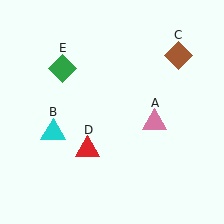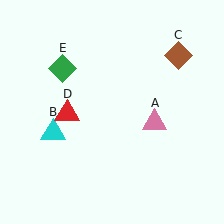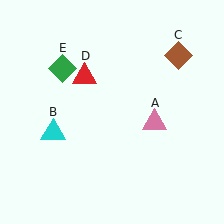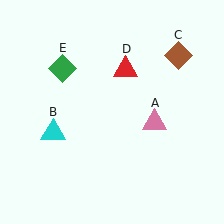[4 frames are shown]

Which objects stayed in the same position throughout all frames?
Pink triangle (object A) and cyan triangle (object B) and brown diamond (object C) and green diamond (object E) remained stationary.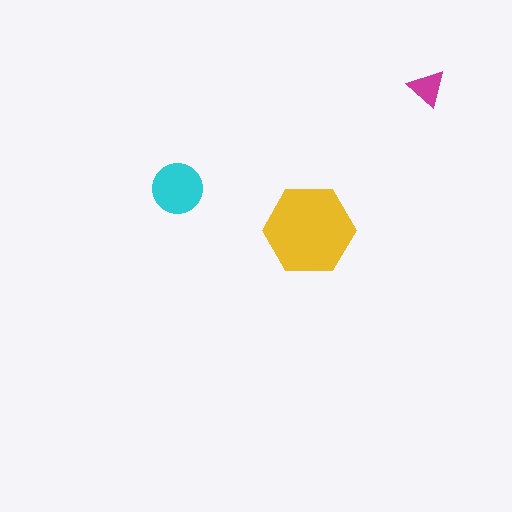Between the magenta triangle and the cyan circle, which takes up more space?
The cyan circle.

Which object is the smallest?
The magenta triangle.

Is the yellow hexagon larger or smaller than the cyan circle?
Larger.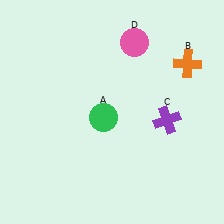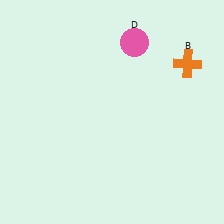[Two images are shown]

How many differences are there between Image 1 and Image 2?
There are 2 differences between the two images.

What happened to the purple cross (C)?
The purple cross (C) was removed in Image 2. It was in the bottom-right area of Image 1.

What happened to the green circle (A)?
The green circle (A) was removed in Image 2. It was in the bottom-left area of Image 1.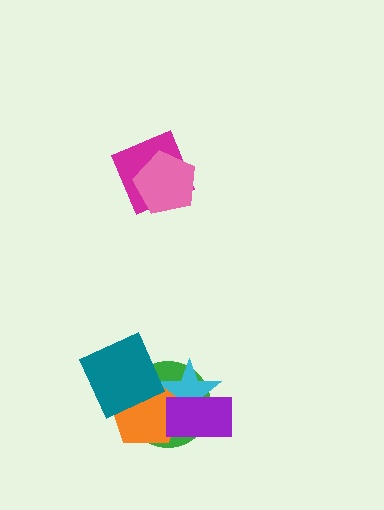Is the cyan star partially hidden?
Yes, it is partially covered by another shape.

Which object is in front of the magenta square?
The pink pentagon is in front of the magenta square.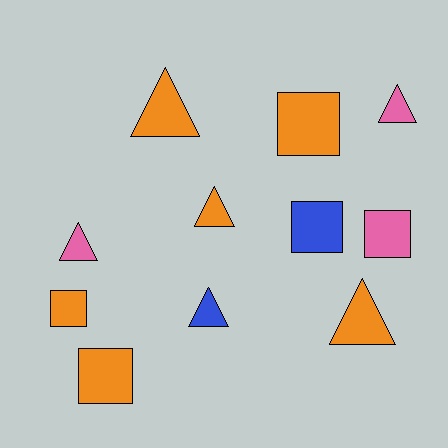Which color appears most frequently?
Orange, with 6 objects.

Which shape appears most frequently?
Triangle, with 6 objects.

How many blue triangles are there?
There is 1 blue triangle.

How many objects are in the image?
There are 11 objects.